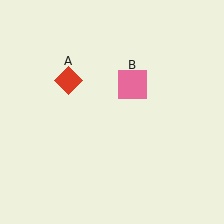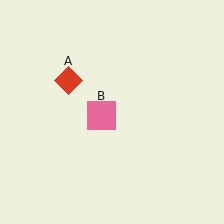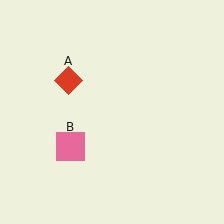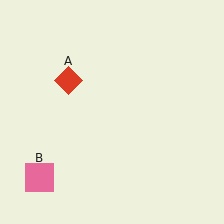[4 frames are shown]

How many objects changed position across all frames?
1 object changed position: pink square (object B).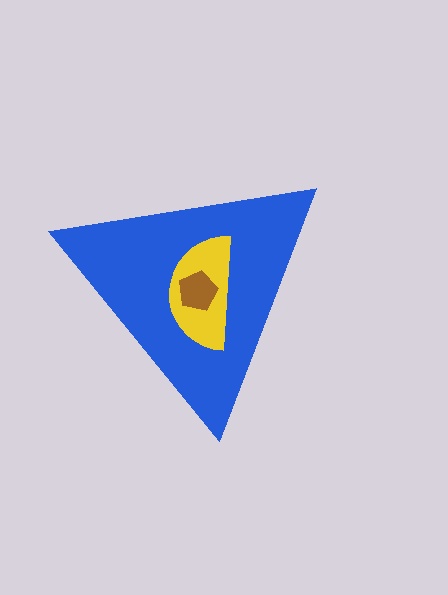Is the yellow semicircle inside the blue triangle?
Yes.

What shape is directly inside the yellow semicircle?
The brown pentagon.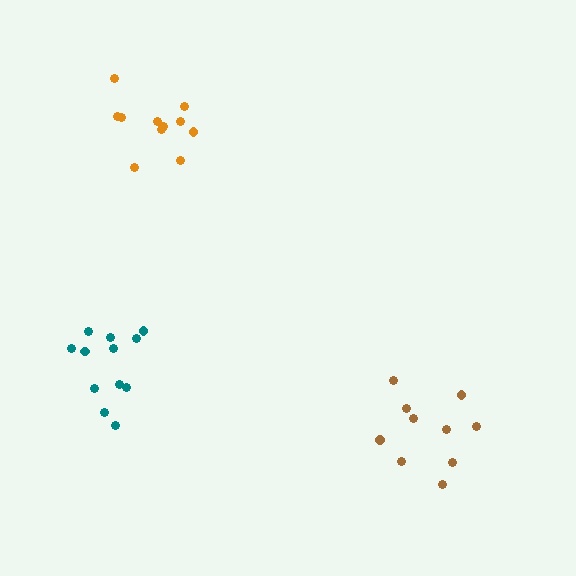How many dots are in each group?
Group 1: 10 dots, Group 2: 11 dots, Group 3: 12 dots (33 total).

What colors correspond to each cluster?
The clusters are colored: brown, orange, teal.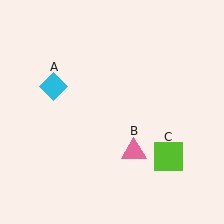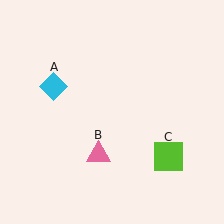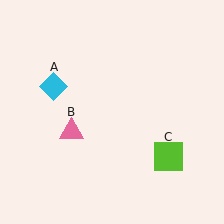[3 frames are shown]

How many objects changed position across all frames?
1 object changed position: pink triangle (object B).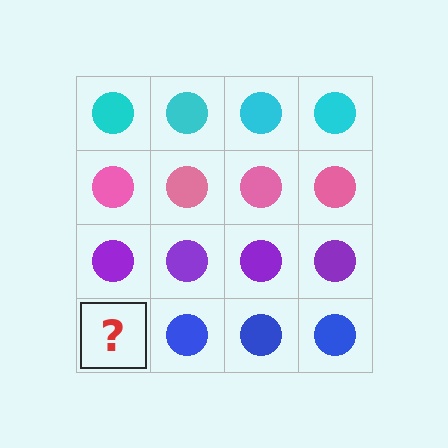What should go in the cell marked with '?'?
The missing cell should contain a blue circle.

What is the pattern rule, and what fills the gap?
The rule is that each row has a consistent color. The gap should be filled with a blue circle.